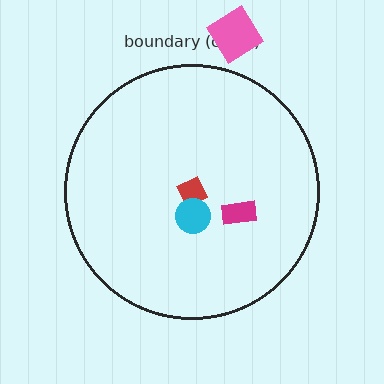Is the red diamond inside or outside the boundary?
Inside.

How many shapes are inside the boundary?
3 inside, 1 outside.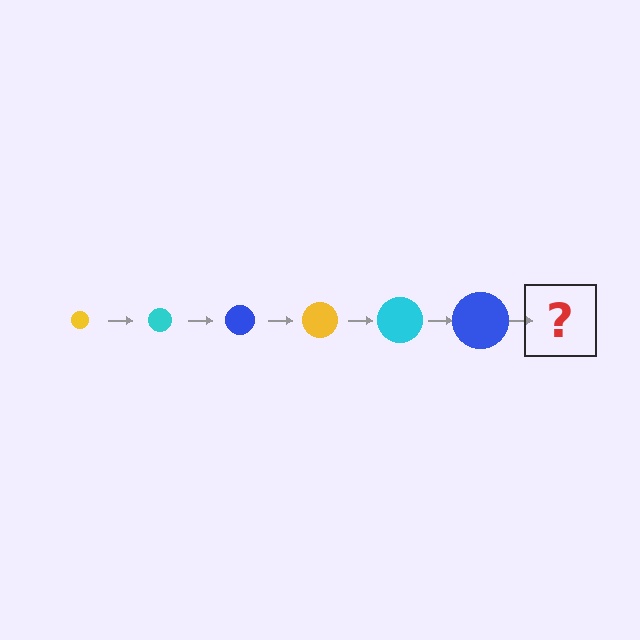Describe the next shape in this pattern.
It should be a yellow circle, larger than the previous one.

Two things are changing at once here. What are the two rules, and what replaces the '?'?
The two rules are that the circle grows larger each step and the color cycles through yellow, cyan, and blue. The '?' should be a yellow circle, larger than the previous one.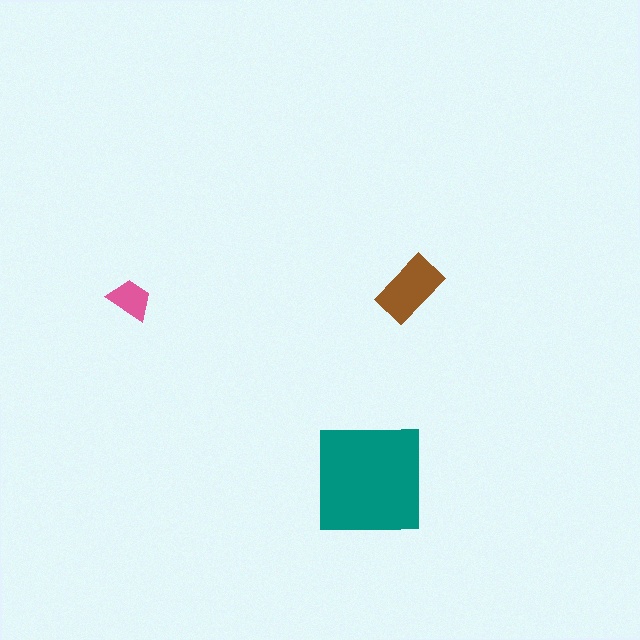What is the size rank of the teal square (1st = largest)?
1st.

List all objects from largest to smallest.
The teal square, the brown rectangle, the pink trapezoid.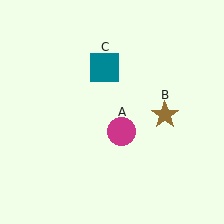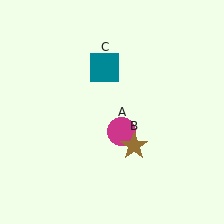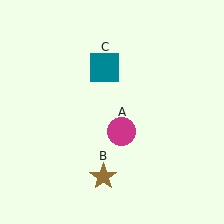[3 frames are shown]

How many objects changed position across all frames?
1 object changed position: brown star (object B).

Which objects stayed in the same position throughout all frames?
Magenta circle (object A) and teal square (object C) remained stationary.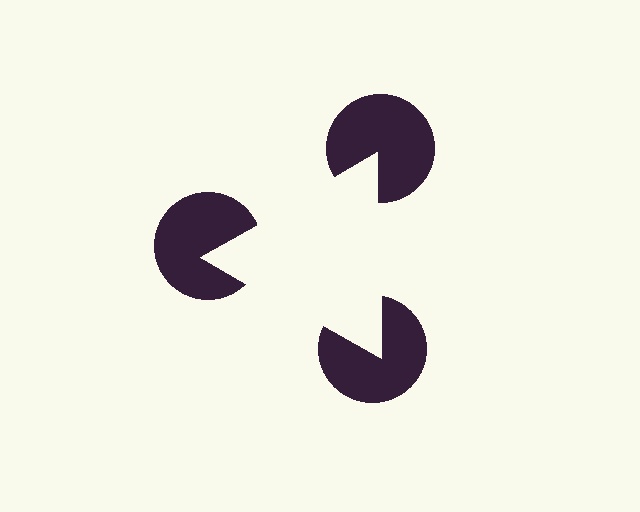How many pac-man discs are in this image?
There are 3 — one at each vertex of the illusory triangle.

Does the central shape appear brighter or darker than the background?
It typically appears slightly brighter than the background, even though no actual brightness change is drawn.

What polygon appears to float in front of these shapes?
An illusory triangle — its edges are inferred from the aligned wedge cuts in the pac-man discs, not physically drawn.